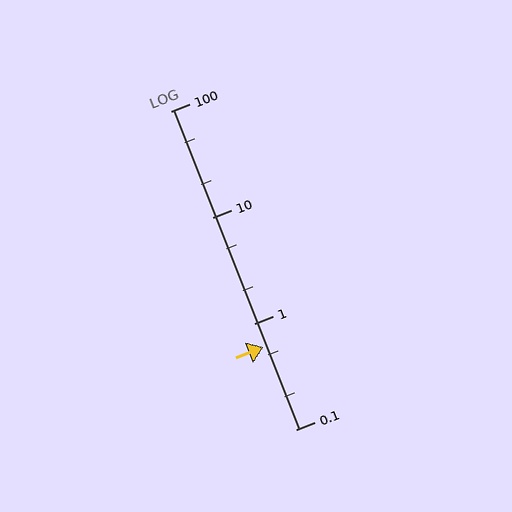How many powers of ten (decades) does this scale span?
The scale spans 3 decades, from 0.1 to 100.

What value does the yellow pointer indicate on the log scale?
The pointer indicates approximately 0.6.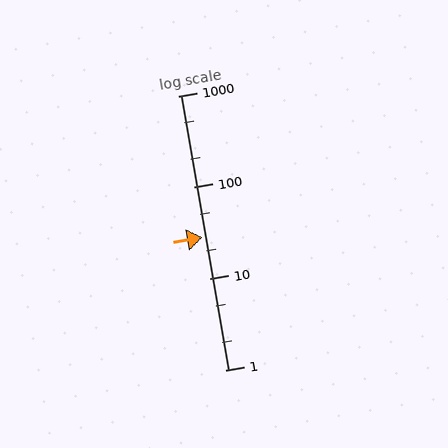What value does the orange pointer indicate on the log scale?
The pointer indicates approximately 28.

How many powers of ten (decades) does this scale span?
The scale spans 3 decades, from 1 to 1000.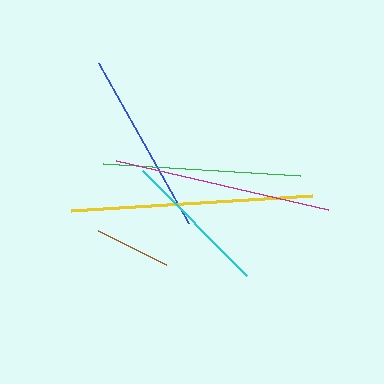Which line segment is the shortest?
The brown line is the shortest at approximately 77 pixels.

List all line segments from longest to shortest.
From longest to shortest: yellow, magenta, green, blue, cyan, brown.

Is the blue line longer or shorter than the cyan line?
The blue line is longer than the cyan line.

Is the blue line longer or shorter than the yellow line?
The yellow line is longer than the blue line.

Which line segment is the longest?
The yellow line is the longest at approximately 241 pixels.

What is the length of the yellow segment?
The yellow segment is approximately 241 pixels long.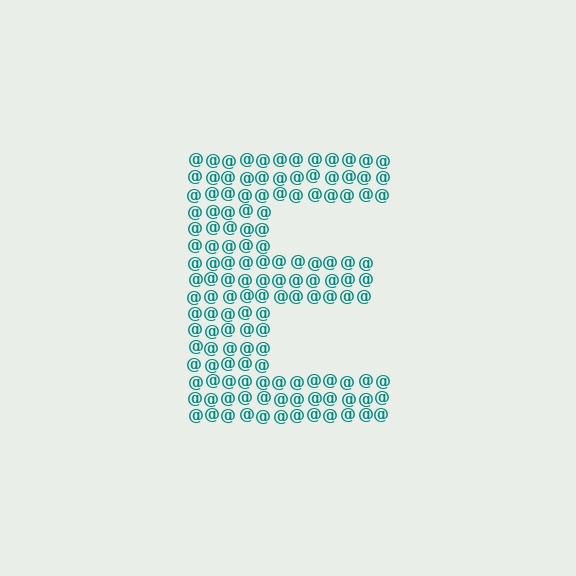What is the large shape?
The large shape is the letter E.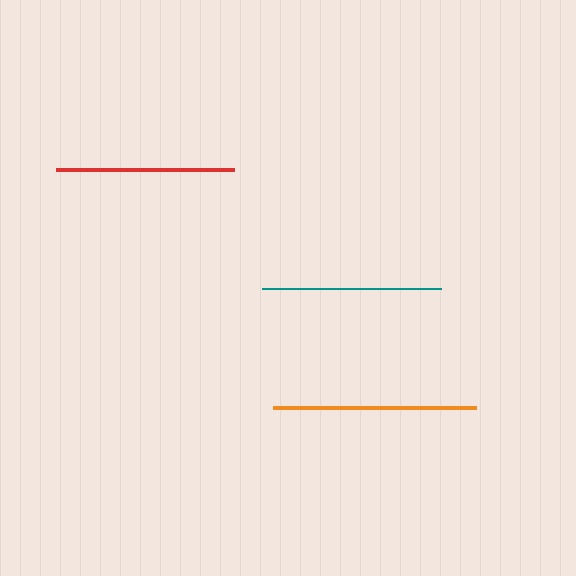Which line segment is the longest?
The orange line is the longest at approximately 203 pixels.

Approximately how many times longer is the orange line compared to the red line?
The orange line is approximately 1.1 times the length of the red line.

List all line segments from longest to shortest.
From longest to shortest: orange, teal, red.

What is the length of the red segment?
The red segment is approximately 177 pixels long.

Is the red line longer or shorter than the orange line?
The orange line is longer than the red line.